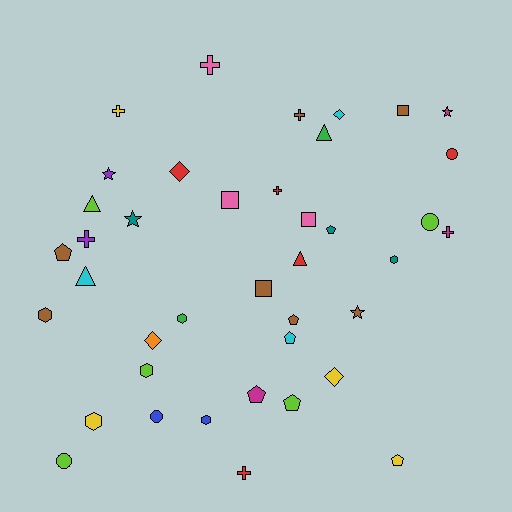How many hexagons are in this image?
There are 6 hexagons.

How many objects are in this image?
There are 40 objects.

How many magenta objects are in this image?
There are 3 magenta objects.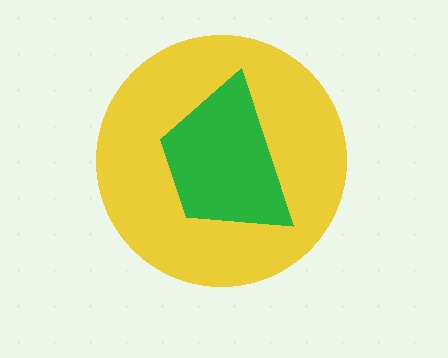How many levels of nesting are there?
2.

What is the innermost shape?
The green trapezoid.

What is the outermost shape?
The yellow circle.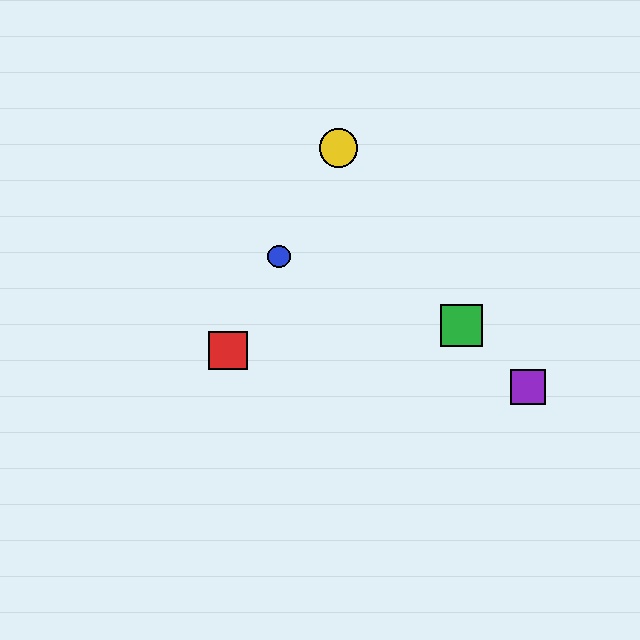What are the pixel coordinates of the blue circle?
The blue circle is at (279, 257).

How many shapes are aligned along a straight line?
3 shapes (the red square, the blue circle, the yellow circle) are aligned along a straight line.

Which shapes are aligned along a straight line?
The red square, the blue circle, the yellow circle are aligned along a straight line.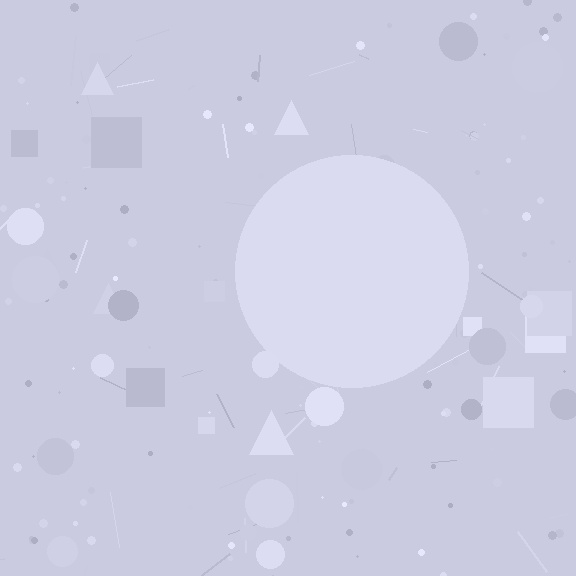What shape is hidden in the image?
A circle is hidden in the image.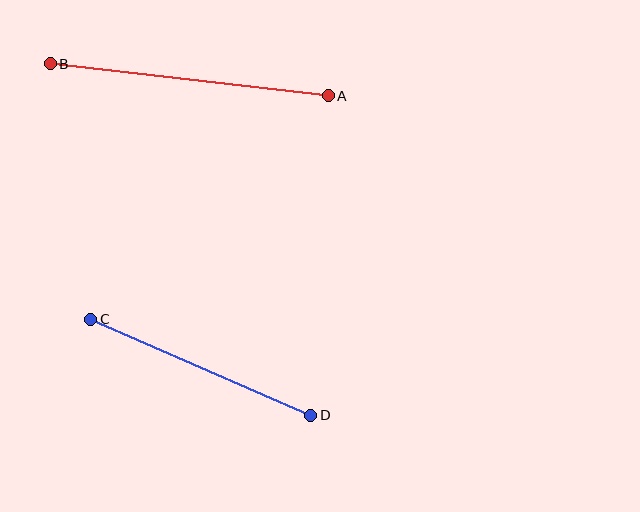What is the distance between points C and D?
The distance is approximately 240 pixels.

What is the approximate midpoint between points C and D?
The midpoint is at approximately (201, 367) pixels.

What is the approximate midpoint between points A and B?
The midpoint is at approximately (189, 80) pixels.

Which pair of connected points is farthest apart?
Points A and B are farthest apart.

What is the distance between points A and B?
The distance is approximately 280 pixels.